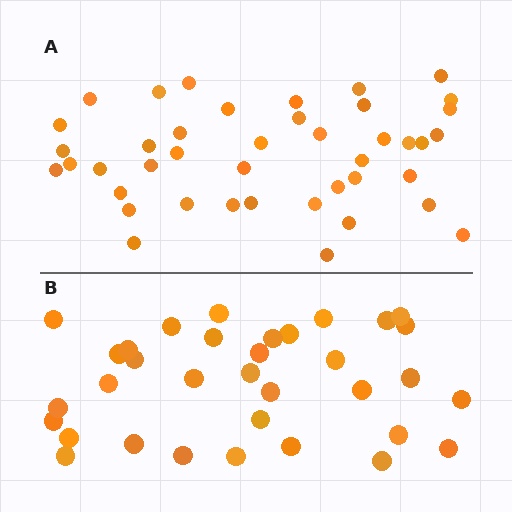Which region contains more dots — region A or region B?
Region A (the top region) has more dots.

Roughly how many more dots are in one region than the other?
Region A has roughly 8 or so more dots than region B.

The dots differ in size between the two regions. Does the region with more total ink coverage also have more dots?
No. Region B has more total ink coverage because its dots are larger, but region A actually contains more individual dots. Total area can be misleading — the number of items is what matters here.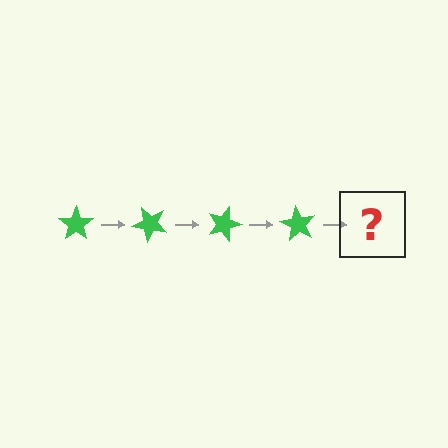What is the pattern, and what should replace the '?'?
The pattern is that the star rotates 45 degrees each step. The '?' should be a green star rotated 180 degrees.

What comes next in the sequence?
The next element should be a green star rotated 180 degrees.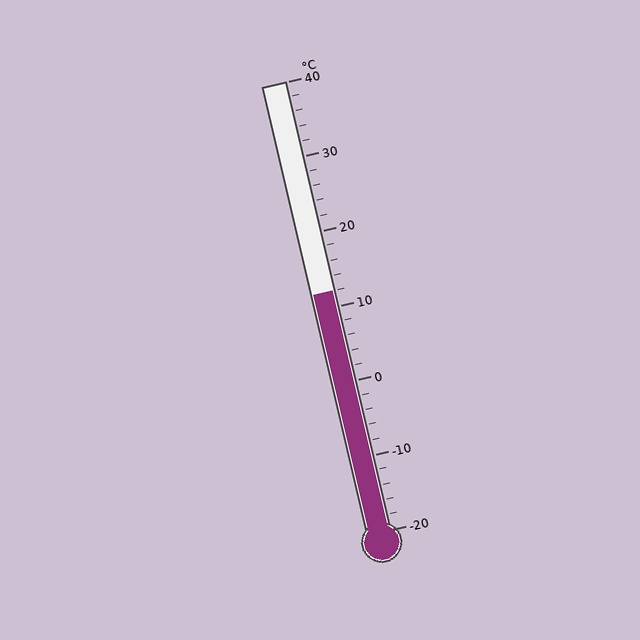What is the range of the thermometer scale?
The thermometer scale ranges from -20°C to 40°C.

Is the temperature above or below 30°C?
The temperature is below 30°C.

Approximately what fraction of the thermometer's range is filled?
The thermometer is filled to approximately 55% of its range.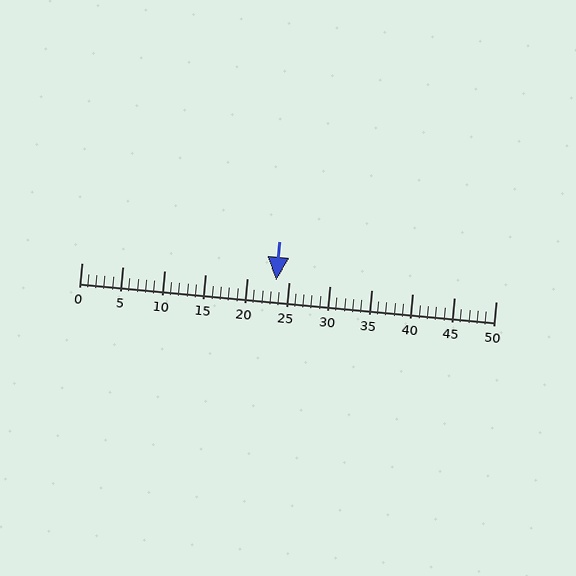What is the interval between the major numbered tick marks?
The major tick marks are spaced 5 units apart.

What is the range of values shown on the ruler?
The ruler shows values from 0 to 50.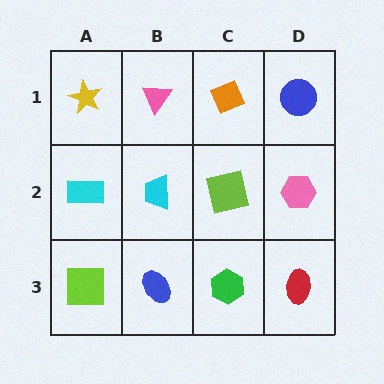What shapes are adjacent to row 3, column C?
A lime square (row 2, column C), a blue ellipse (row 3, column B), a red ellipse (row 3, column D).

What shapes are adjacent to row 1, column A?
A cyan rectangle (row 2, column A), a pink triangle (row 1, column B).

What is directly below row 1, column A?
A cyan rectangle.